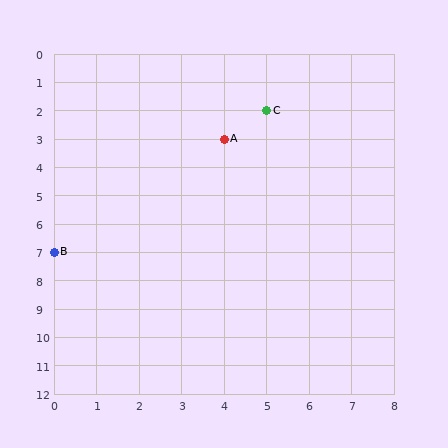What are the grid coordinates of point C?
Point C is at grid coordinates (5, 2).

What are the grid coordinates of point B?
Point B is at grid coordinates (0, 7).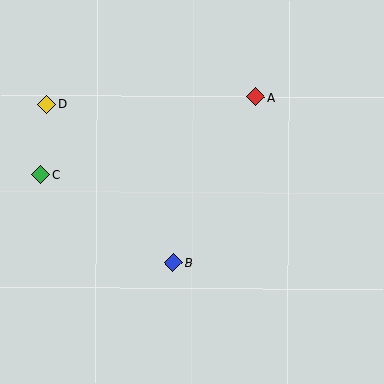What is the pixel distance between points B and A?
The distance between B and A is 185 pixels.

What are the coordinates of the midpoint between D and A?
The midpoint between D and A is at (151, 101).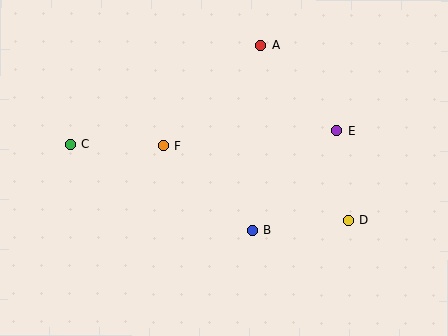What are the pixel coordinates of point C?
Point C is at (70, 144).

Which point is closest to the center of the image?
Point F at (163, 146) is closest to the center.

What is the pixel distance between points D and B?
The distance between D and B is 97 pixels.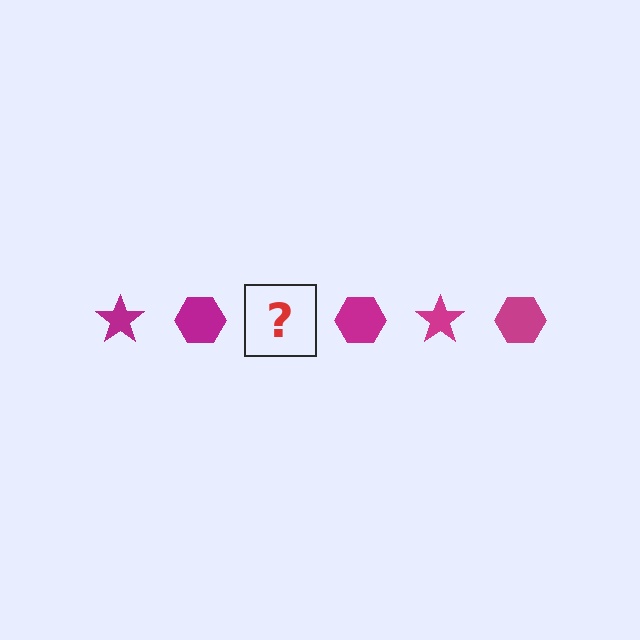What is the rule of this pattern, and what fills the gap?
The rule is that the pattern cycles through star, hexagon shapes in magenta. The gap should be filled with a magenta star.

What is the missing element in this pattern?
The missing element is a magenta star.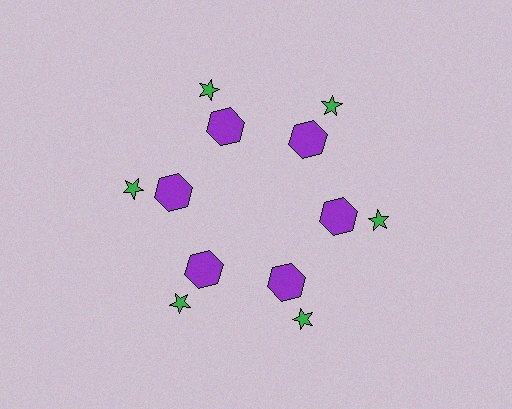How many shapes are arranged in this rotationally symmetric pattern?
There are 12 shapes, arranged in 6 groups of 2.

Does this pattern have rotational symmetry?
Yes, this pattern has 6-fold rotational symmetry. It looks the same after rotating 60 degrees around the center.